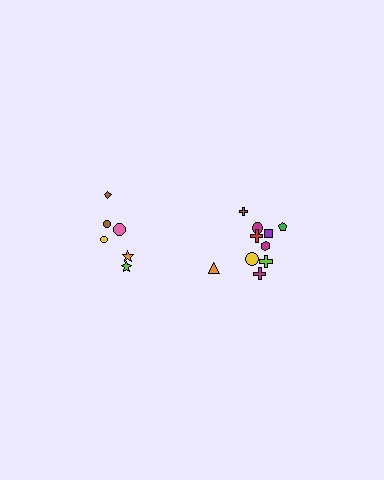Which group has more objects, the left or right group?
The right group.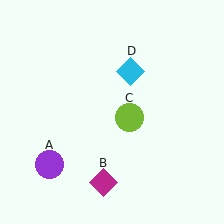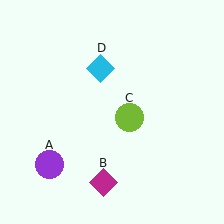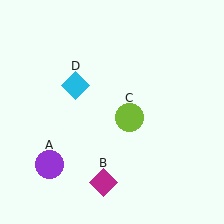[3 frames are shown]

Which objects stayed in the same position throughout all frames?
Purple circle (object A) and magenta diamond (object B) and lime circle (object C) remained stationary.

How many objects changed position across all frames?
1 object changed position: cyan diamond (object D).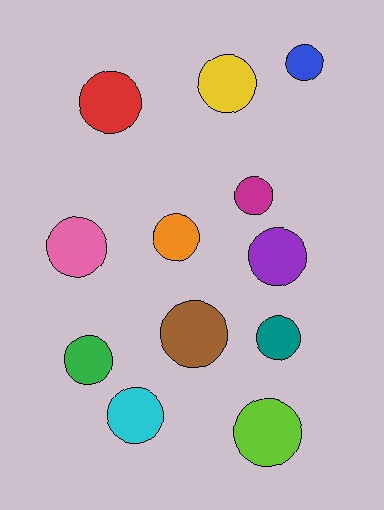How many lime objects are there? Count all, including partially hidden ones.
There is 1 lime object.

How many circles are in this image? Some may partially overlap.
There are 12 circles.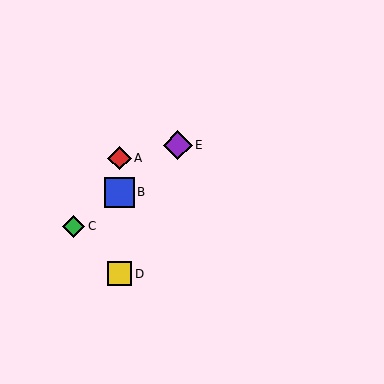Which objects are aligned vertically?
Objects A, B, D are aligned vertically.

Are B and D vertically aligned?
Yes, both are at x≈119.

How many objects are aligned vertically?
3 objects (A, B, D) are aligned vertically.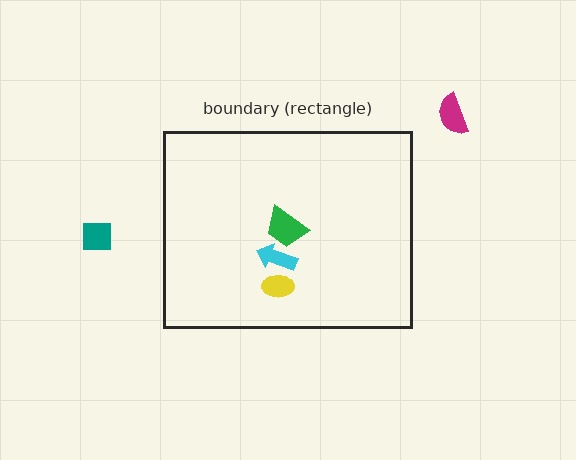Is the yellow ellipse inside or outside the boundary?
Inside.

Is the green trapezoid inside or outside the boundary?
Inside.